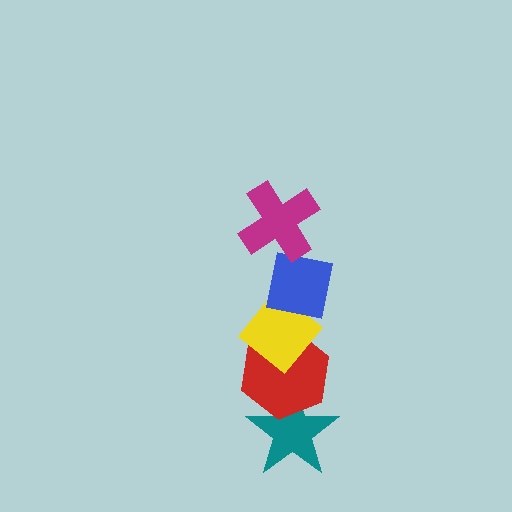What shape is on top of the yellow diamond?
The blue square is on top of the yellow diamond.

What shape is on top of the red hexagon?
The yellow diamond is on top of the red hexagon.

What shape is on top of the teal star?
The red hexagon is on top of the teal star.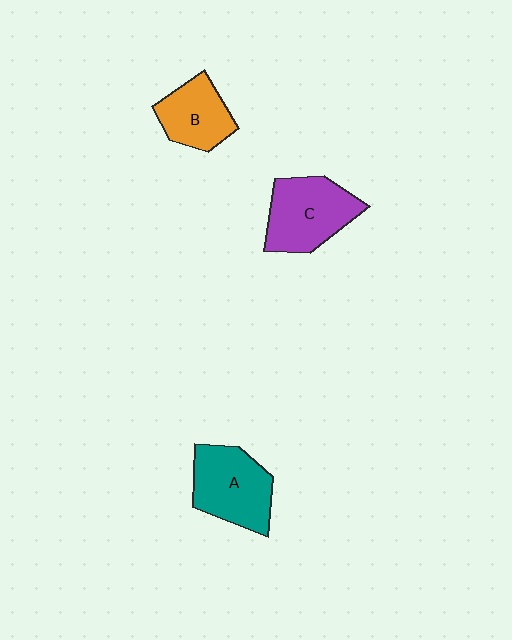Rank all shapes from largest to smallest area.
From largest to smallest: C (purple), A (teal), B (orange).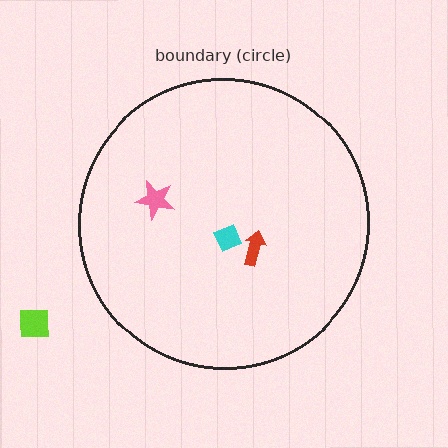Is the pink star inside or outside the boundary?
Inside.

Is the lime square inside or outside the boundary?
Outside.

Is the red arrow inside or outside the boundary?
Inside.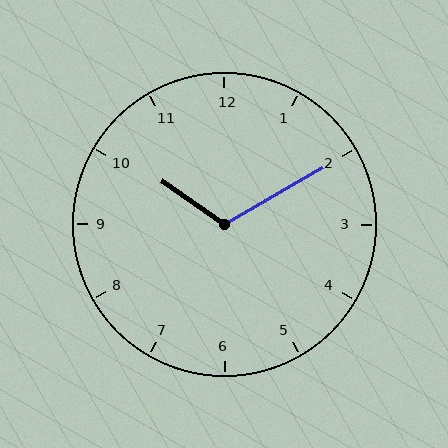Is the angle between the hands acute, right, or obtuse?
It is obtuse.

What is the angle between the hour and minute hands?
Approximately 115 degrees.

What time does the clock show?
10:10.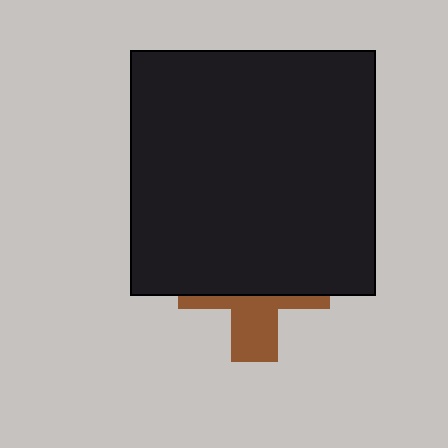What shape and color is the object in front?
The object in front is a black square.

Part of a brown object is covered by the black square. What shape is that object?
It is a cross.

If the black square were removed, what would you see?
You would see the complete brown cross.